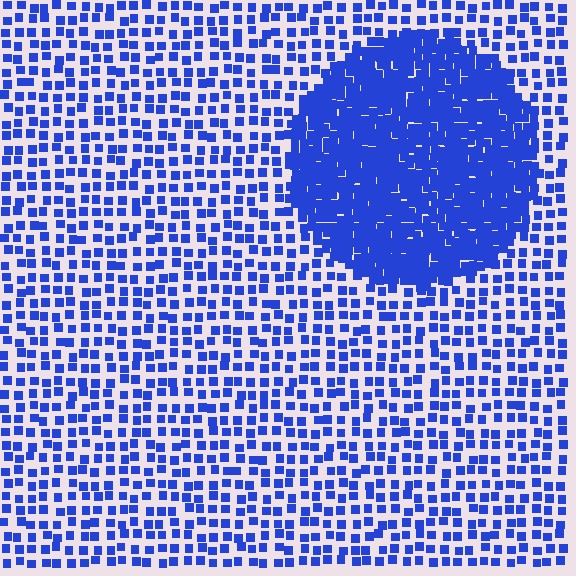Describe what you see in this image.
The image contains small blue elements arranged at two different densities. A circle-shaped region is visible where the elements are more densely packed than the surrounding area.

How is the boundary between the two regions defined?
The boundary is defined by a change in element density (approximately 2.8x ratio). All elements are the same color, size, and shape.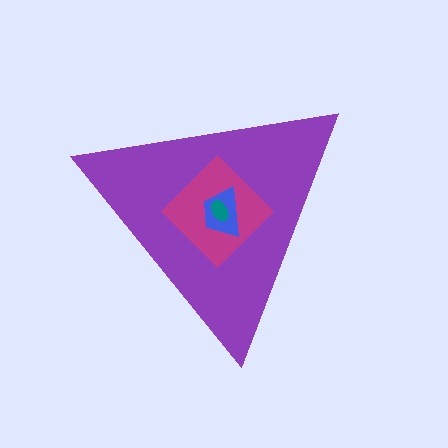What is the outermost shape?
The purple triangle.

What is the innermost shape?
The teal ellipse.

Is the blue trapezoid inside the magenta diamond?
Yes.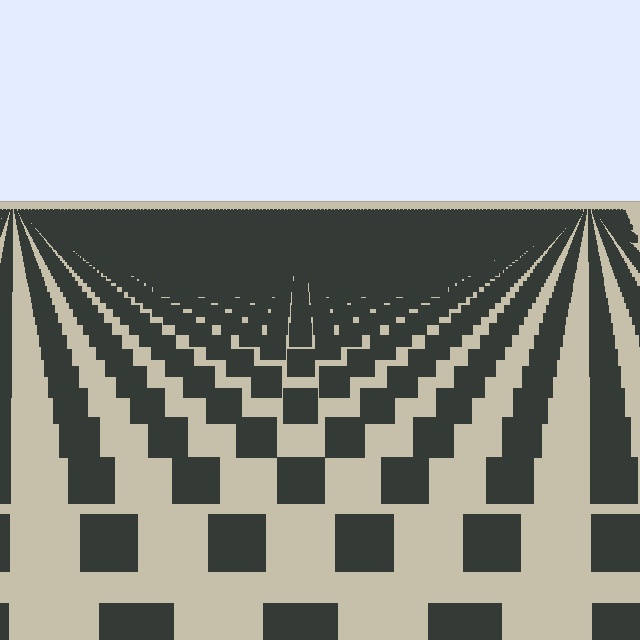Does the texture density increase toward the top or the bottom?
Density increases toward the top.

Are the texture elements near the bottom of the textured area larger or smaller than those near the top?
Larger. Near the bottom, elements are closer to the viewer and appear at a bigger on-screen size.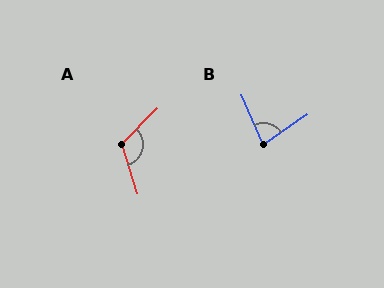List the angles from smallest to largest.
B (79°), A (118°).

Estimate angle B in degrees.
Approximately 79 degrees.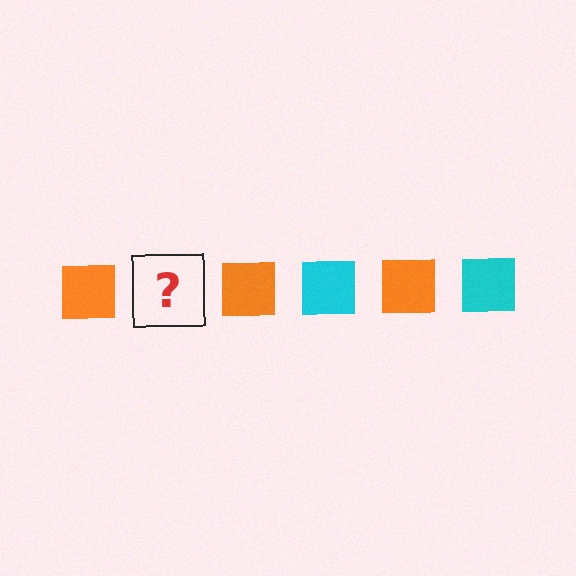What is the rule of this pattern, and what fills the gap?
The rule is that the pattern cycles through orange, cyan squares. The gap should be filled with a cyan square.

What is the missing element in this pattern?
The missing element is a cyan square.